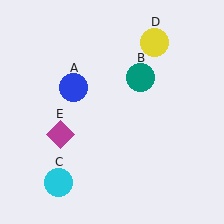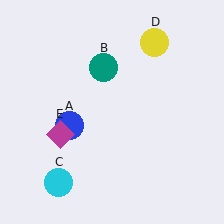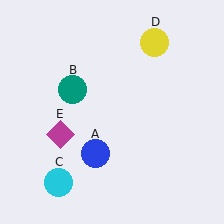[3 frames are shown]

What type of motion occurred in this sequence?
The blue circle (object A), teal circle (object B) rotated counterclockwise around the center of the scene.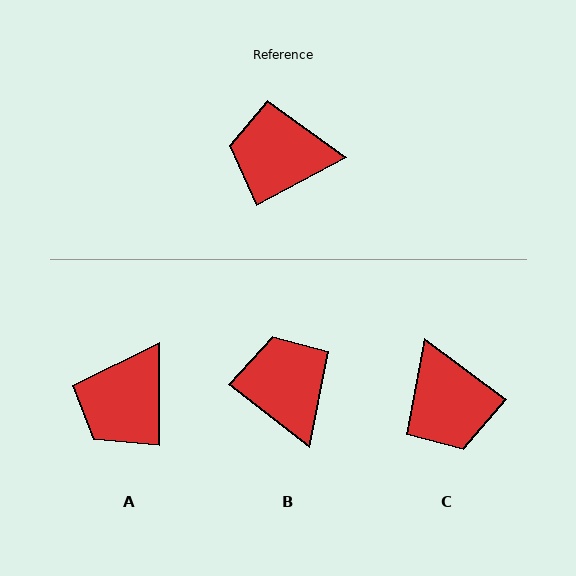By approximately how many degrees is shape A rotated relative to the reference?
Approximately 62 degrees counter-clockwise.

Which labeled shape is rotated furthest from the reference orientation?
C, about 115 degrees away.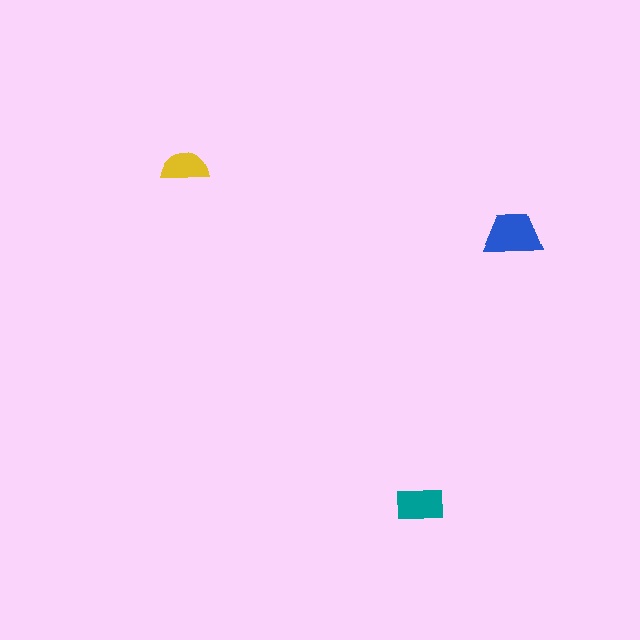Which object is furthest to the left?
The yellow semicircle is leftmost.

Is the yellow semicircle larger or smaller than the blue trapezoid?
Smaller.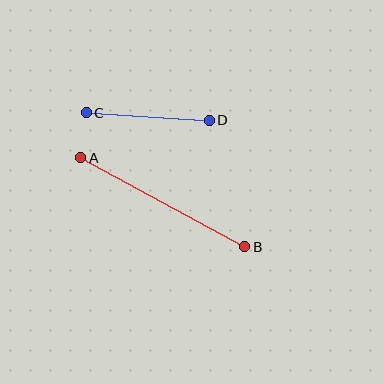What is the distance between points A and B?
The distance is approximately 186 pixels.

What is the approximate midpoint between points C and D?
The midpoint is at approximately (148, 117) pixels.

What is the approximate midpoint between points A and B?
The midpoint is at approximately (163, 202) pixels.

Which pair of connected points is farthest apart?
Points A and B are farthest apart.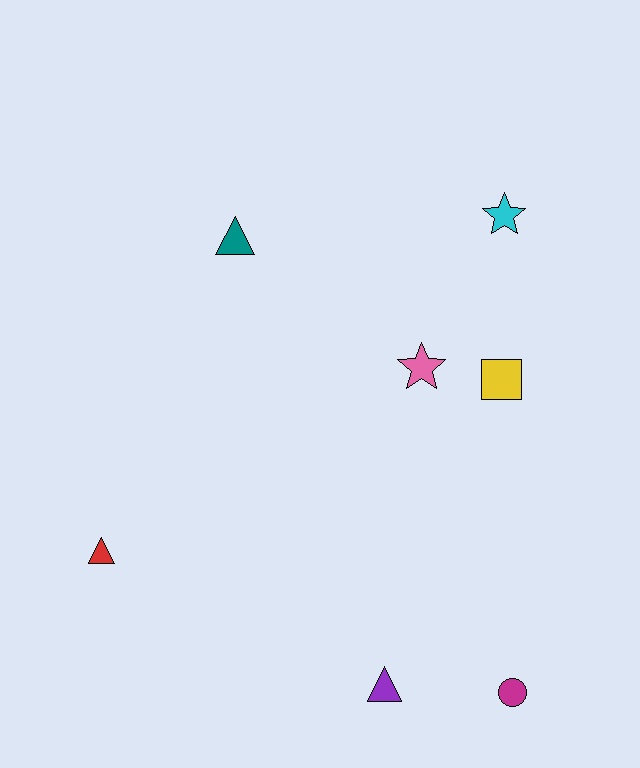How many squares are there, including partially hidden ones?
There is 1 square.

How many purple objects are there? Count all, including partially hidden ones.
There is 1 purple object.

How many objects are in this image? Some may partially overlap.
There are 7 objects.